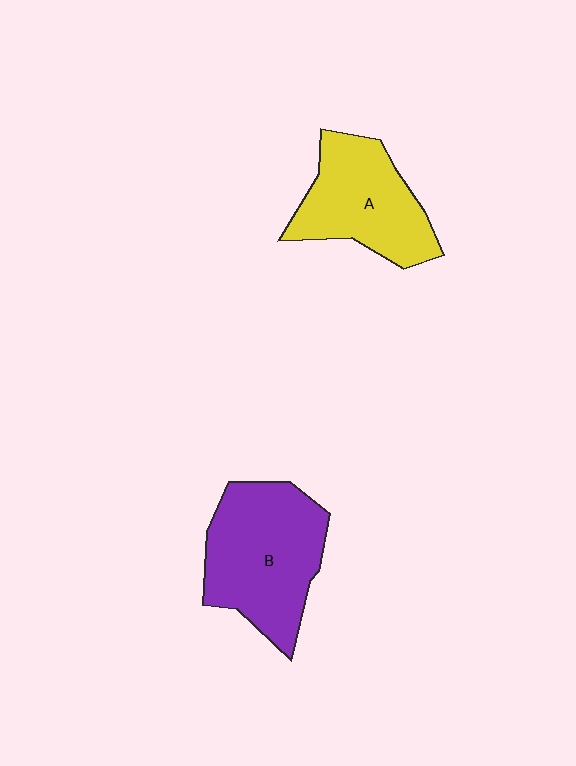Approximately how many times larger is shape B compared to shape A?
Approximately 1.2 times.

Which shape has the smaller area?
Shape A (yellow).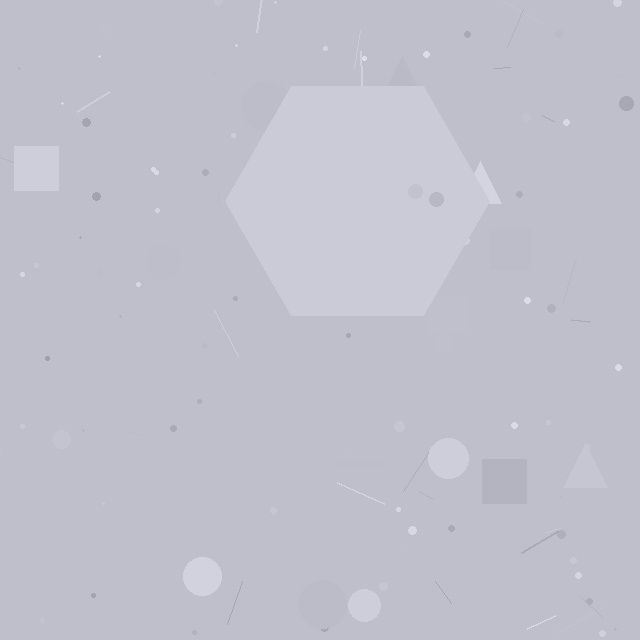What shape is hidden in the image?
A hexagon is hidden in the image.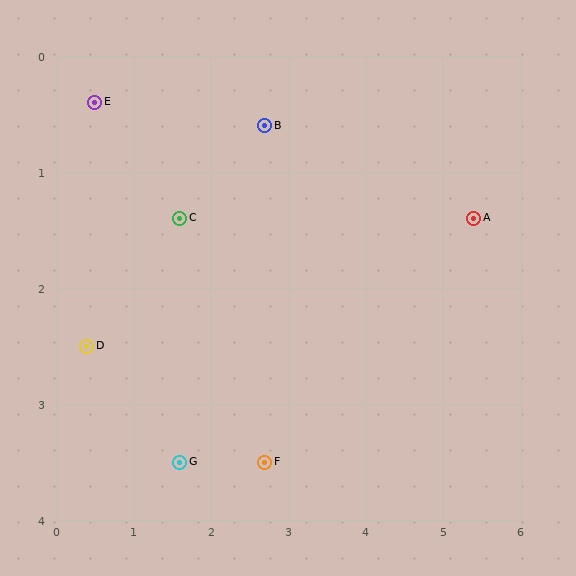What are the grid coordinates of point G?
Point G is at approximately (1.6, 3.5).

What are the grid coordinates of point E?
Point E is at approximately (0.5, 0.4).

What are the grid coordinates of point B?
Point B is at approximately (2.7, 0.6).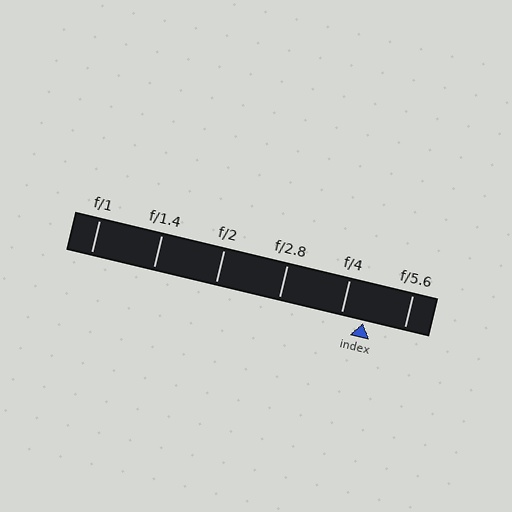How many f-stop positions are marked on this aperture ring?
There are 6 f-stop positions marked.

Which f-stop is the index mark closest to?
The index mark is closest to f/4.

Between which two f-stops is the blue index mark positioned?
The index mark is between f/4 and f/5.6.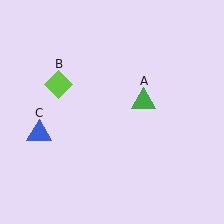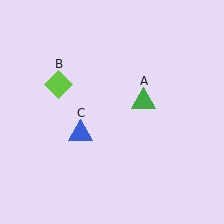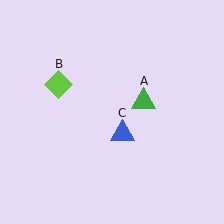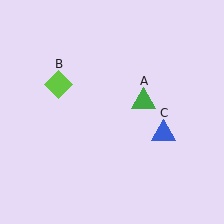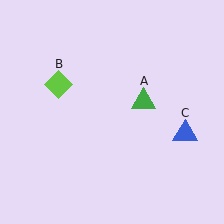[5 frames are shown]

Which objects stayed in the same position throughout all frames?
Green triangle (object A) and lime diamond (object B) remained stationary.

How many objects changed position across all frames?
1 object changed position: blue triangle (object C).